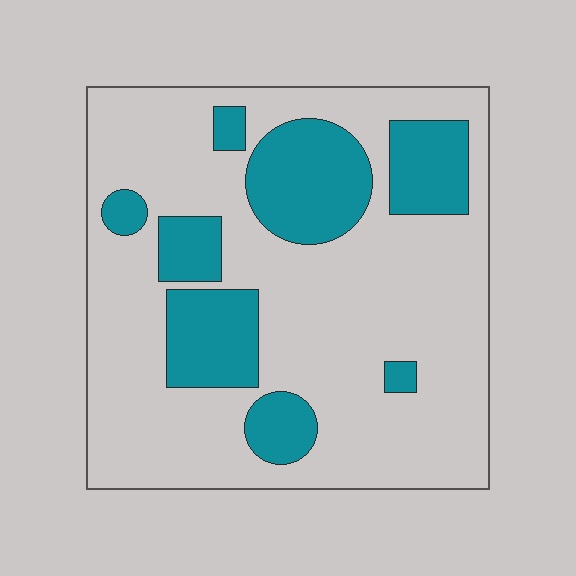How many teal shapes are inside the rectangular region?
8.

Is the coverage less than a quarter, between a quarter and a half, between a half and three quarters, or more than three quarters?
Between a quarter and a half.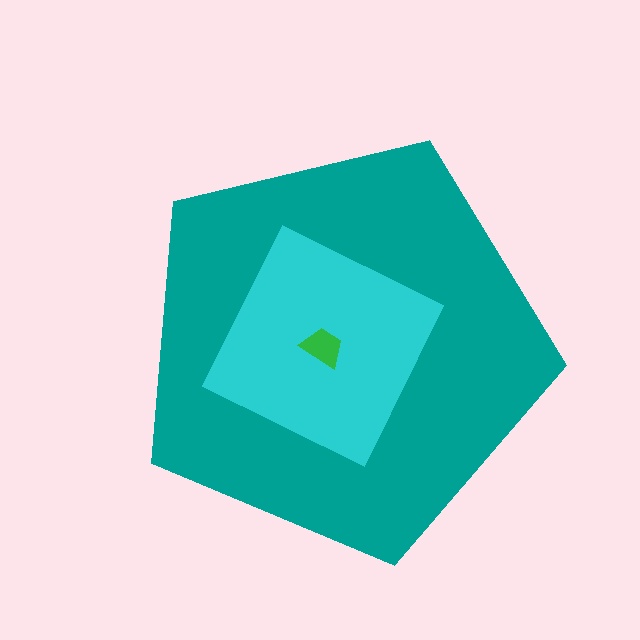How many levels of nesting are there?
3.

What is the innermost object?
The green trapezoid.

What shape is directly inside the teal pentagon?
The cyan square.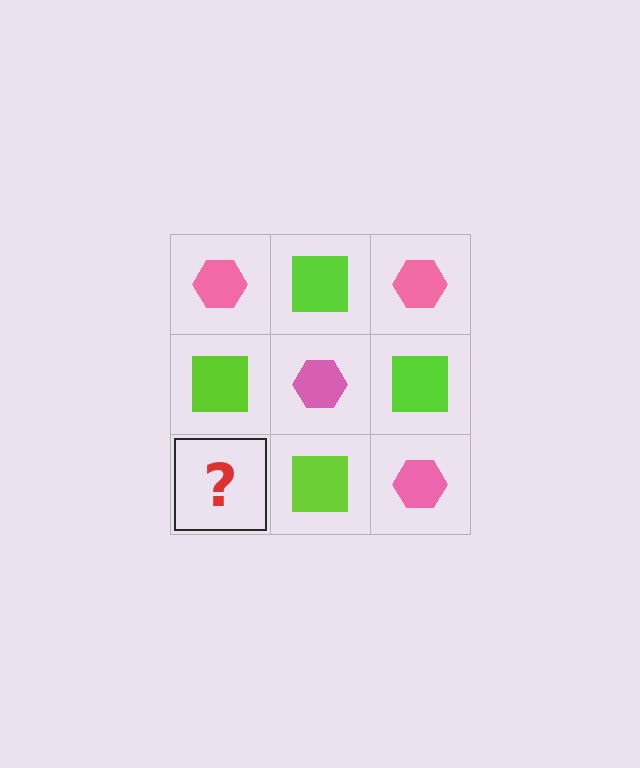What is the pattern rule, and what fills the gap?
The rule is that it alternates pink hexagon and lime square in a checkerboard pattern. The gap should be filled with a pink hexagon.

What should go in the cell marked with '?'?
The missing cell should contain a pink hexagon.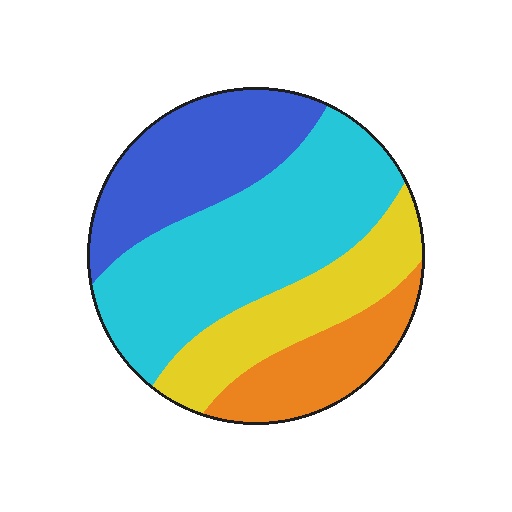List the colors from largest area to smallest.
From largest to smallest: cyan, blue, yellow, orange.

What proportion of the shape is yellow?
Yellow covers roughly 20% of the shape.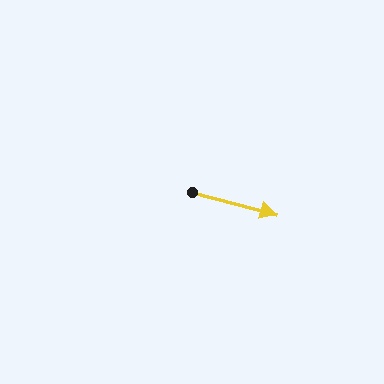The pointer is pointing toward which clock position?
Roughly 3 o'clock.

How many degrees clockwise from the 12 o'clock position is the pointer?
Approximately 105 degrees.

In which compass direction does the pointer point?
East.